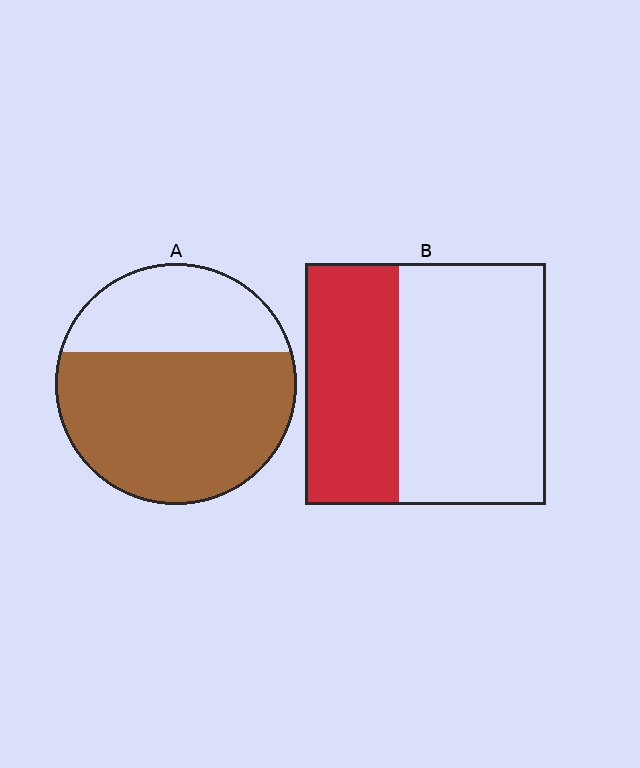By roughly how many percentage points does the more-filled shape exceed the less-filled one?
By roughly 30 percentage points (A over B).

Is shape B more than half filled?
No.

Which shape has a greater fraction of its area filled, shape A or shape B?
Shape A.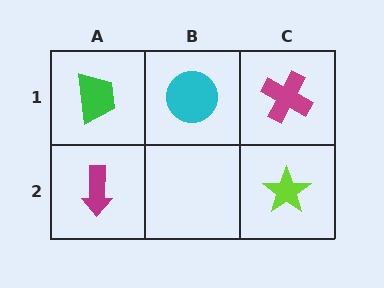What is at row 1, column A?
A green trapezoid.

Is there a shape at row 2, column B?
No, that cell is empty.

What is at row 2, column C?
A lime star.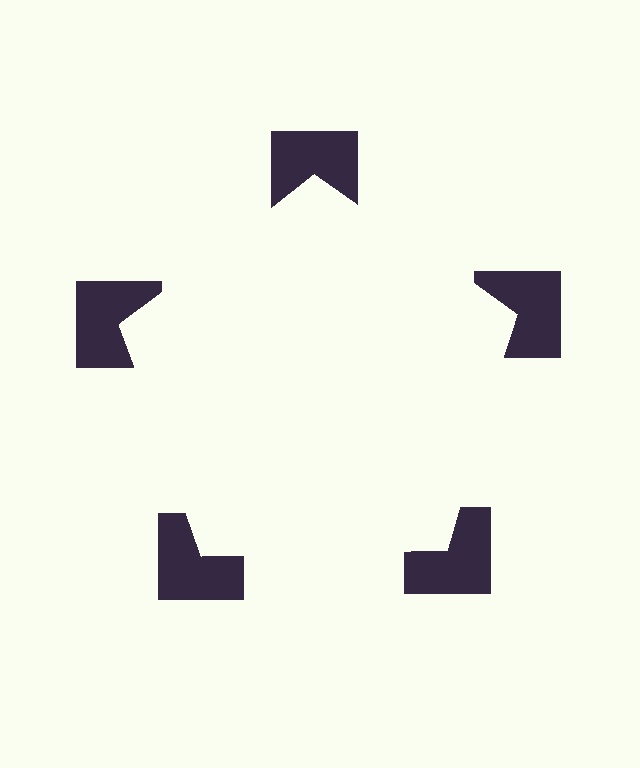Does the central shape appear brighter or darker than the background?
It typically appears slightly brighter than the background, even though no actual brightness change is drawn.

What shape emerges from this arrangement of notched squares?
An illusory pentagon — its edges are inferred from the aligned wedge cuts in the notched squares, not physically drawn.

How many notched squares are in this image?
There are 5 — one at each vertex of the illusory pentagon.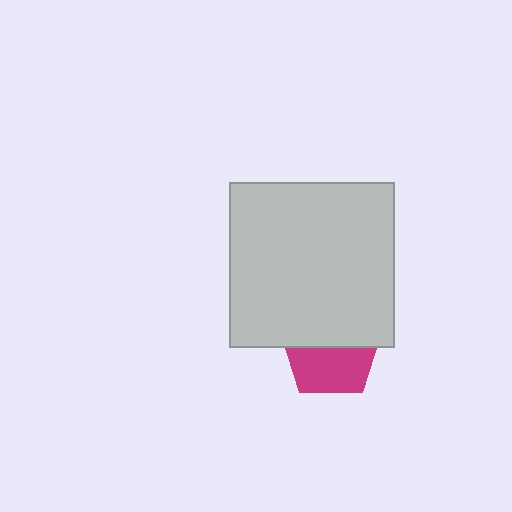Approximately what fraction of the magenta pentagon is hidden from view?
Roughly 48% of the magenta pentagon is hidden behind the light gray square.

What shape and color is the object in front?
The object in front is a light gray square.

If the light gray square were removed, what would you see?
You would see the complete magenta pentagon.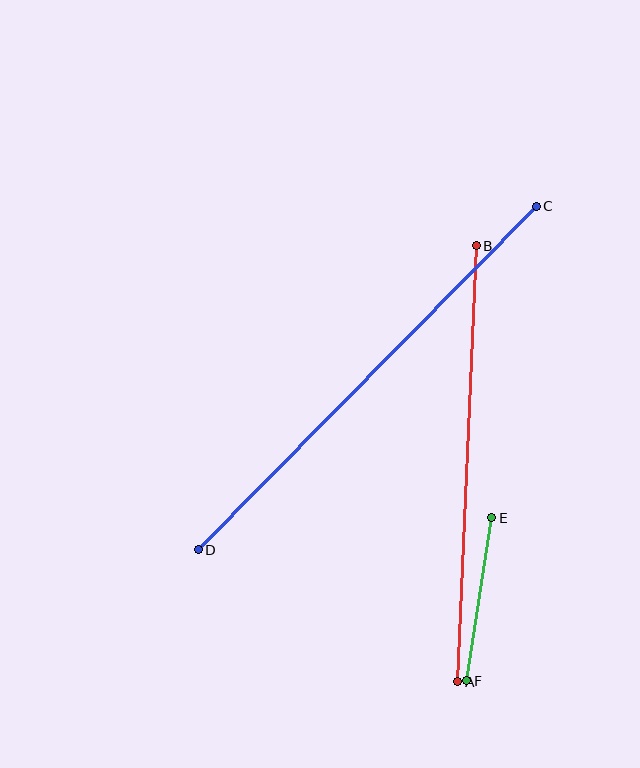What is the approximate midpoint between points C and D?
The midpoint is at approximately (367, 378) pixels.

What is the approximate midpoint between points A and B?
The midpoint is at approximately (467, 464) pixels.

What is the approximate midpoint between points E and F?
The midpoint is at approximately (479, 599) pixels.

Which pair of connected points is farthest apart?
Points C and D are farthest apart.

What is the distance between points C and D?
The distance is approximately 482 pixels.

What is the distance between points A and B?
The distance is approximately 436 pixels.